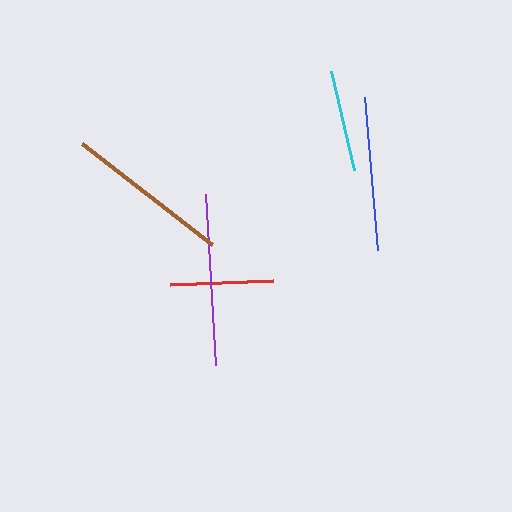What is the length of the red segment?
The red segment is approximately 103 pixels long.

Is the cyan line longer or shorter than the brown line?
The brown line is longer than the cyan line.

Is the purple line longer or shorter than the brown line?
The purple line is longer than the brown line.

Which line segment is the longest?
The purple line is the longest at approximately 172 pixels.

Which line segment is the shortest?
The cyan line is the shortest at approximately 101 pixels.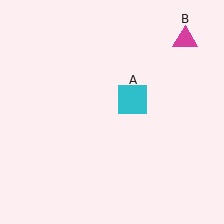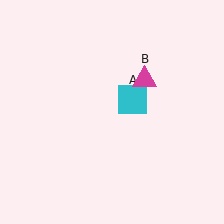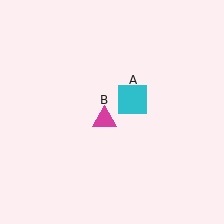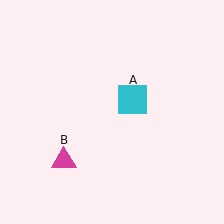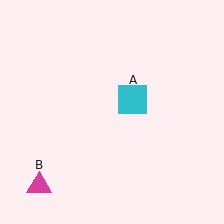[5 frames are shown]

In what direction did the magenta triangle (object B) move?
The magenta triangle (object B) moved down and to the left.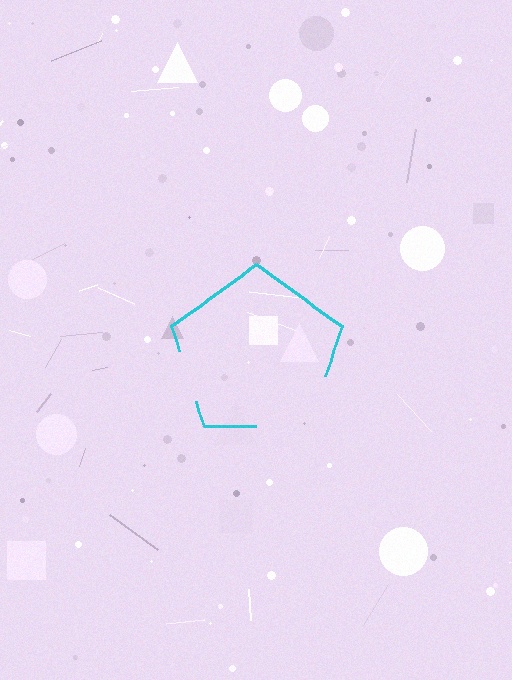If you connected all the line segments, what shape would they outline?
They would outline a pentagon.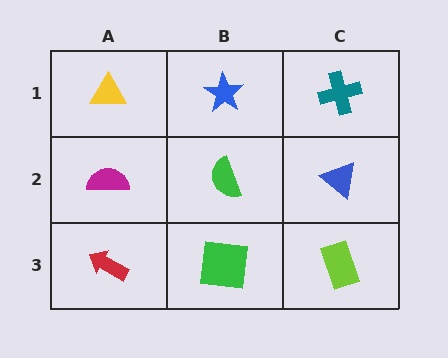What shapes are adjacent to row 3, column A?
A magenta semicircle (row 2, column A), a green square (row 3, column B).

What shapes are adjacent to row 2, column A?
A yellow triangle (row 1, column A), a red arrow (row 3, column A), a green semicircle (row 2, column B).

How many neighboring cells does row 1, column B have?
3.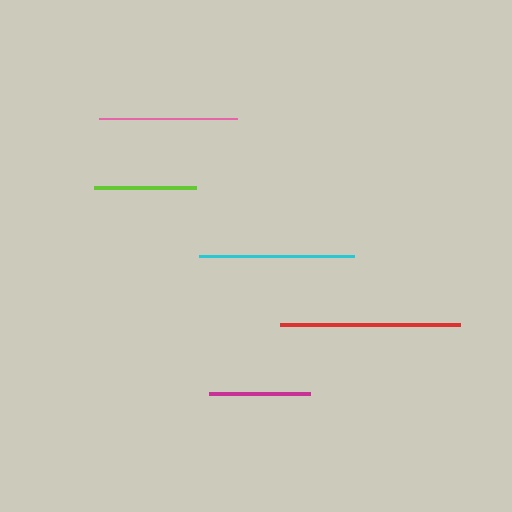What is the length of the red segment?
The red segment is approximately 180 pixels long.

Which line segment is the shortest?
The magenta line is the shortest at approximately 101 pixels.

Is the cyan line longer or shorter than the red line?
The red line is longer than the cyan line.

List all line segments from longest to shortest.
From longest to shortest: red, cyan, pink, lime, magenta.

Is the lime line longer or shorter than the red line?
The red line is longer than the lime line.